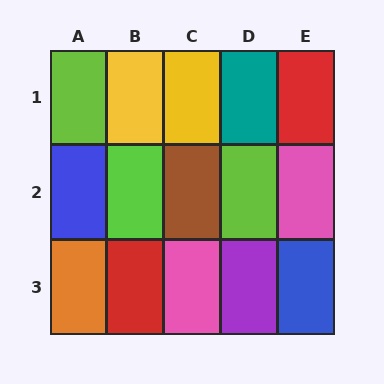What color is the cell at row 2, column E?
Pink.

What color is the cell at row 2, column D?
Lime.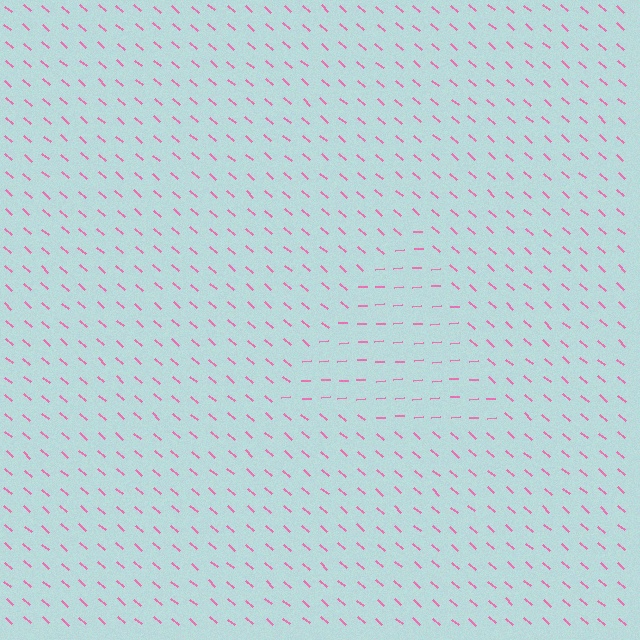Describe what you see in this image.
The image is filled with small pink line segments. A triangle region in the image has lines oriented differently from the surrounding lines, creating a visible texture boundary.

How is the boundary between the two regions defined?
The boundary is defined purely by a change in line orientation (approximately 45 degrees difference). All lines are the same color and thickness.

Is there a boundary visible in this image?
Yes, there is a texture boundary formed by a change in line orientation.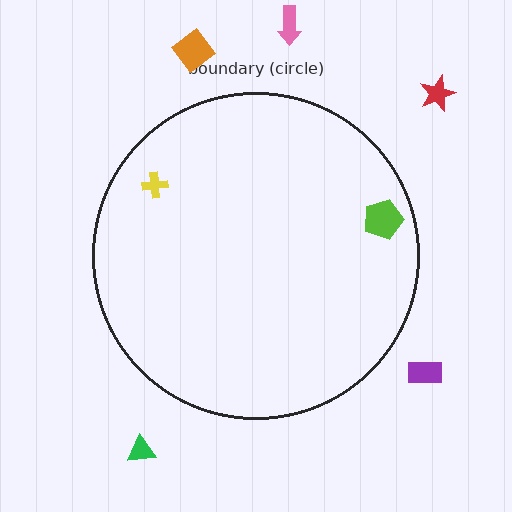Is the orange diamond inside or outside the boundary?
Outside.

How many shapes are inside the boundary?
2 inside, 5 outside.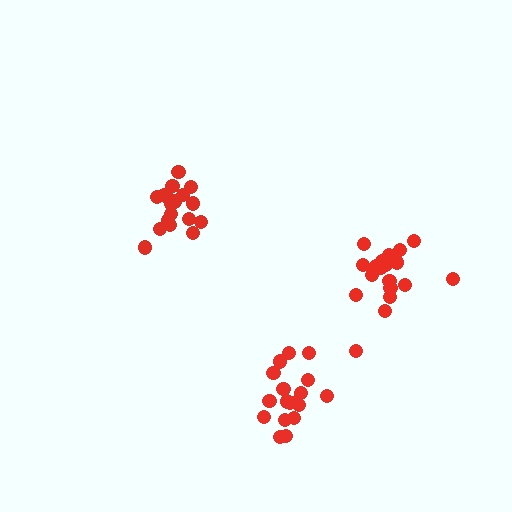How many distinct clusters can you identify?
There are 3 distinct clusters.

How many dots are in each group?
Group 1: 19 dots, Group 2: 19 dots, Group 3: 20 dots (58 total).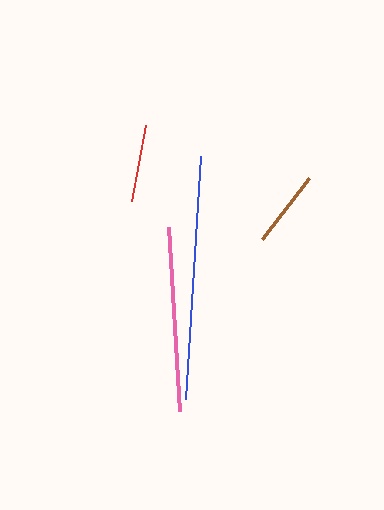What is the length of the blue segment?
The blue segment is approximately 244 pixels long.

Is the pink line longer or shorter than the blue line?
The blue line is longer than the pink line.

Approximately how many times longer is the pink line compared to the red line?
The pink line is approximately 2.4 times the length of the red line.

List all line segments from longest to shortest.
From longest to shortest: blue, pink, red, brown.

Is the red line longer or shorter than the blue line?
The blue line is longer than the red line.